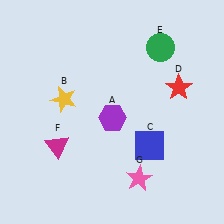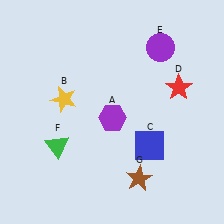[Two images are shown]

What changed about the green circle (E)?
In Image 1, E is green. In Image 2, it changed to purple.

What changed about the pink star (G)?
In Image 1, G is pink. In Image 2, it changed to brown.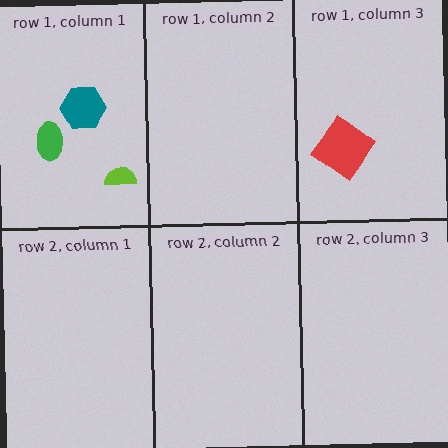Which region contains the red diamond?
The row 1, column 3 region.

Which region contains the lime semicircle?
The row 1, column 1 region.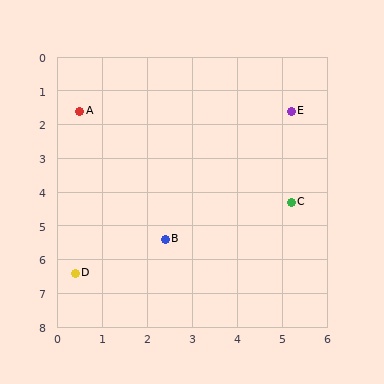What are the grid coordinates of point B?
Point B is at approximately (2.4, 5.4).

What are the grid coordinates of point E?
Point E is at approximately (5.2, 1.6).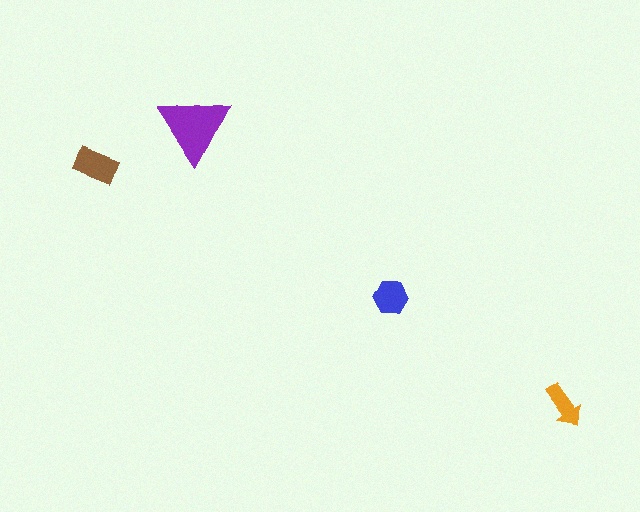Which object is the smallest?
The orange arrow.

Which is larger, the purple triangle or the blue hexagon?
The purple triangle.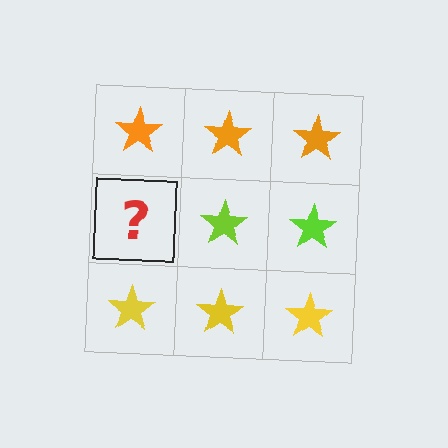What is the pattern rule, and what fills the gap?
The rule is that each row has a consistent color. The gap should be filled with a lime star.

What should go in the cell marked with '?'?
The missing cell should contain a lime star.